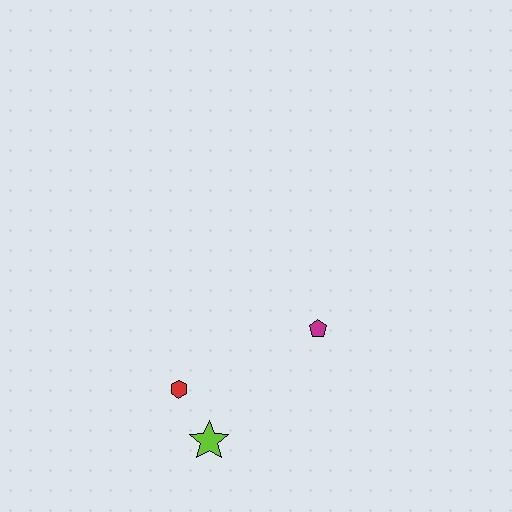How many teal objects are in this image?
There are no teal objects.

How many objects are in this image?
There are 3 objects.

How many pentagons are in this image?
There is 1 pentagon.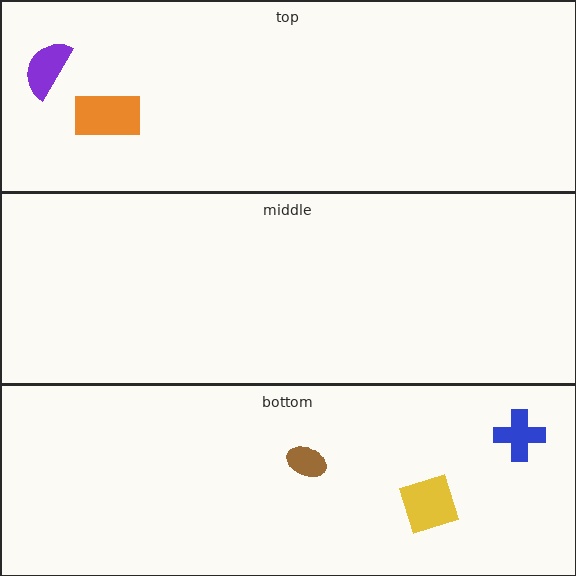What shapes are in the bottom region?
The yellow diamond, the brown ellipse, the blue cross.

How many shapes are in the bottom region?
3.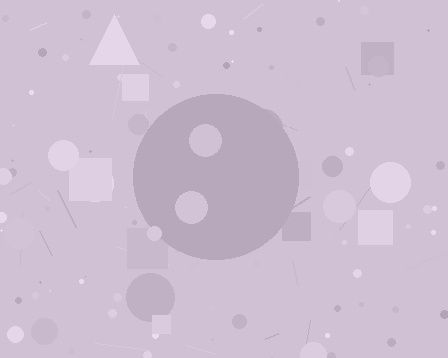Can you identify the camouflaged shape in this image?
The camouflaged shape is a circle.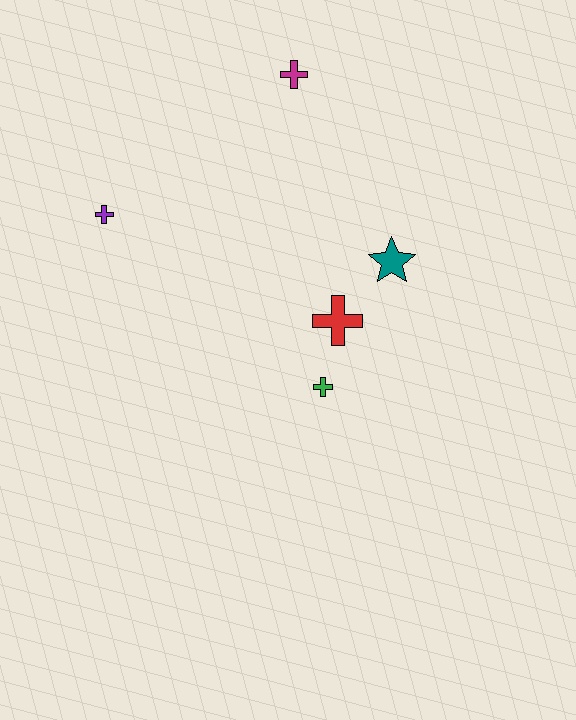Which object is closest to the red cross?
The green cross is closest to the red cross.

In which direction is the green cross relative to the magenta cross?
The green cross is below the magenta cross.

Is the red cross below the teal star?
Yes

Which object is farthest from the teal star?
The purple cross is farthest from the teal star.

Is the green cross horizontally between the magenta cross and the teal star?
Yes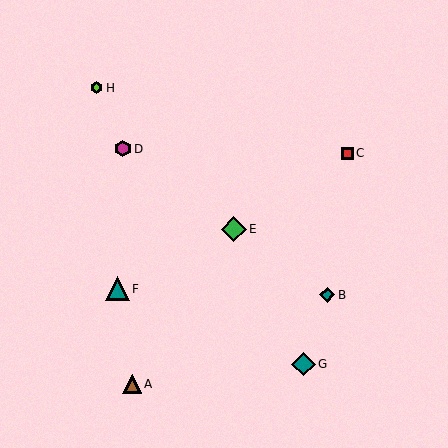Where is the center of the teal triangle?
The center of the teal triangle is at (117, 289).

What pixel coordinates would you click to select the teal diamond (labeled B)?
Click at (327, 295) to select the teal diamond B.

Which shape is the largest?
The green diamond (labeled E) is the largest.